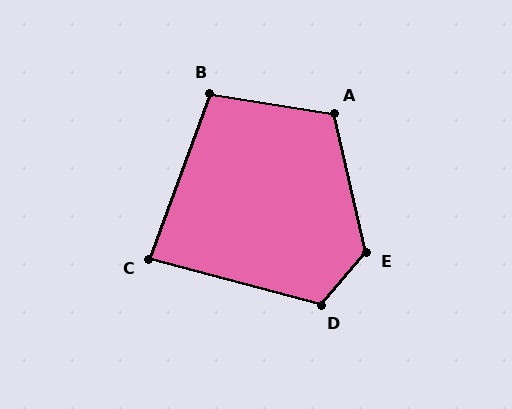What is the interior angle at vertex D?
Approximately 115 degrees (obtuse).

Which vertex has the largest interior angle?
E, at approximately 127 degrees.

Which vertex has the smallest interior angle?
C, at approximately 85 degrees.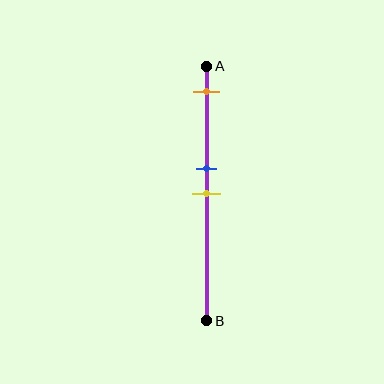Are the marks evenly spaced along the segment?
No, the marks are not evenly spaced.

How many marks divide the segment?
There are 3 marks dividing the segment.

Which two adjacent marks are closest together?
The blue and yellow marks are the closest adjacent pair.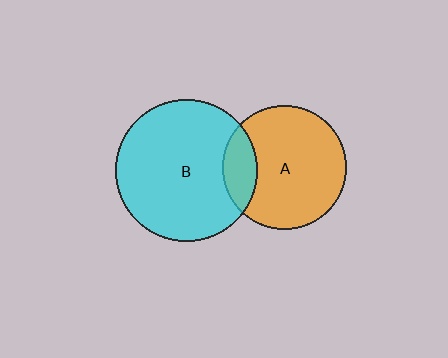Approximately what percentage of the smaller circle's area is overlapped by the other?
Approximately 15%.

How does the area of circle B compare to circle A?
Approximately 1.3 times.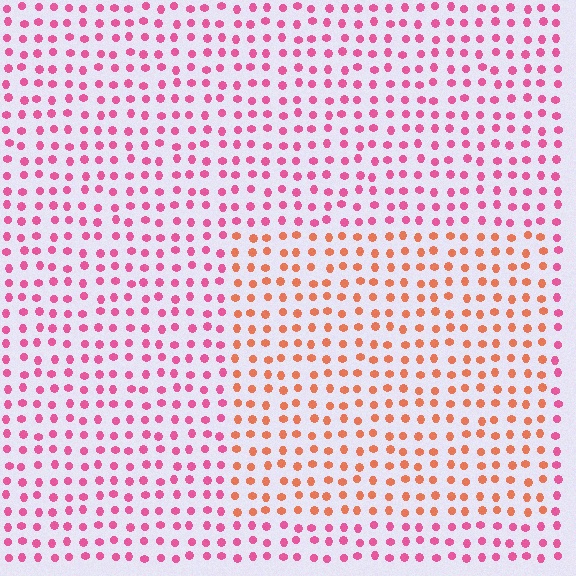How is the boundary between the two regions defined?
The boundary is defined purely by a slight shift in hue (about 43 degrees). Spacing, size, and orientation are identical on both sides.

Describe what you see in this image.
The image is filled with small pink elements in a uniform arrangement. A rectangle-shaped region is visible where the elements are tinted to a slightly different hue, forming a subtle color boundary.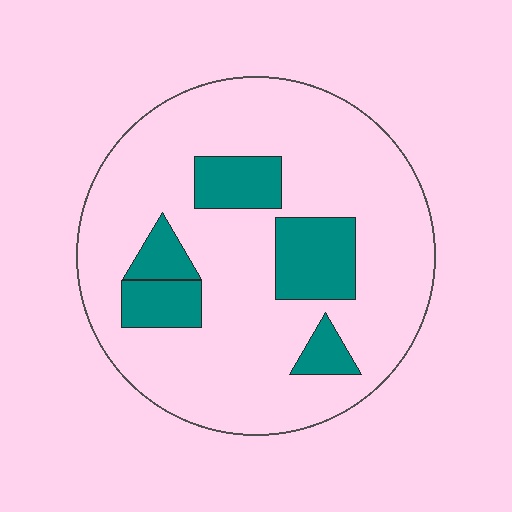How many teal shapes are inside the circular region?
5.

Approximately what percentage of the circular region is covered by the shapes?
Approximately 20%.